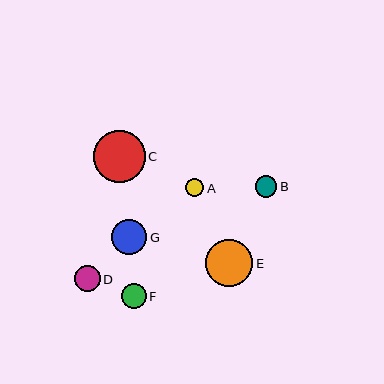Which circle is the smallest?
Circle A is the smallest with a size of approximately 18 pixels.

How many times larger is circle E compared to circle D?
Circle E is approximately 1.8 times the size of circle D.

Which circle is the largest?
Circle C is the largest with a size of approximately 52 pixels.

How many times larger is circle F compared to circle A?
Circle F is approximately 1.4 times the size of circle A.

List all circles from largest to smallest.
From largest to smallest: C, E, G, D, F, B, A.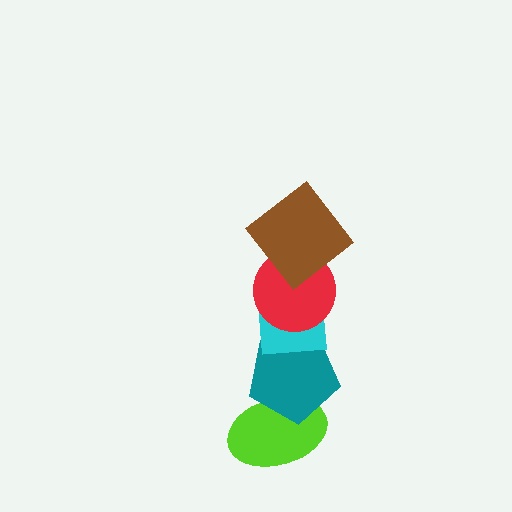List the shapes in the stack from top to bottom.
From top to bottom: the brown diamond, the red circle, the cyan square, the teal pentagon, the lime ellipse.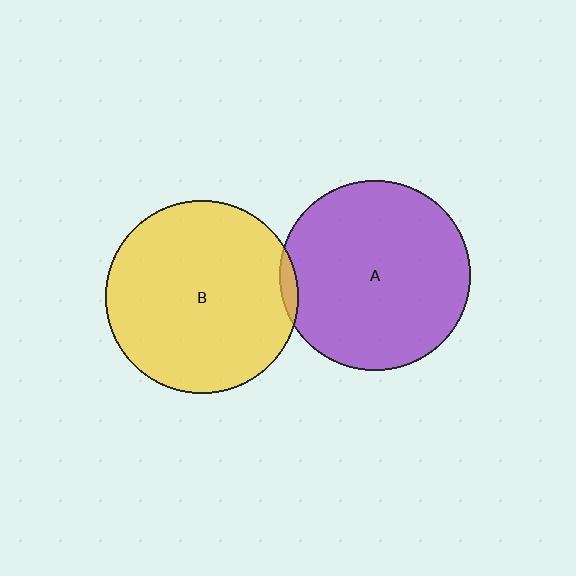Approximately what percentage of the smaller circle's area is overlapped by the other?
Approximately 5%.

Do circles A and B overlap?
Yes.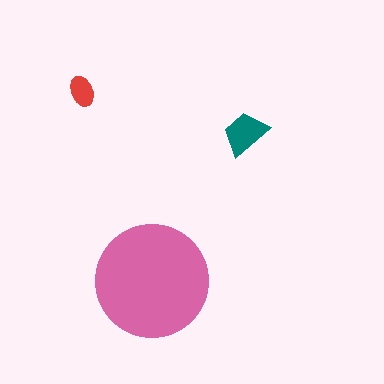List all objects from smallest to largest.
The red ellipse, the teal trapezoid, the pink circle.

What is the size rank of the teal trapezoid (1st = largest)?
2nd.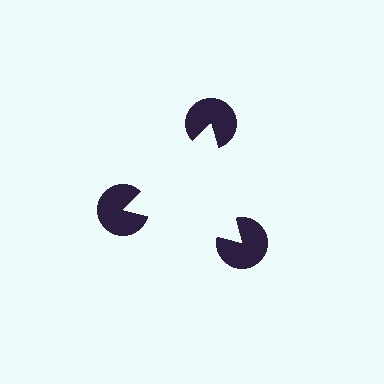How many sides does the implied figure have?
3 sides.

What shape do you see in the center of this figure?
An illusory triangle — its edges are inferred from the aligned wedge cuts in the pac-man discs, not physically drawn.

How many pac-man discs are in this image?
There are 3 — one at each vertex of the illusory triangle.